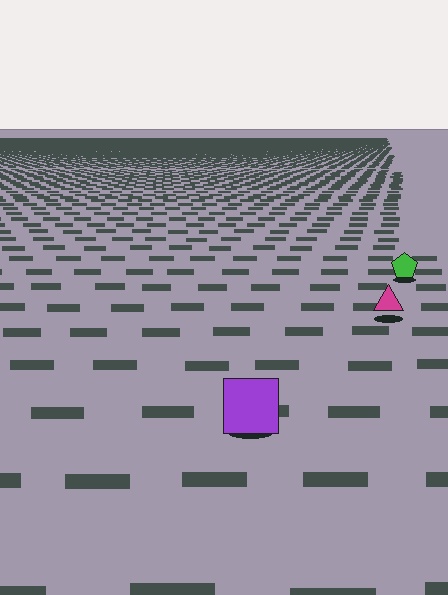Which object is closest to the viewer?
The purple square is closest. The texture marks near it are larger and more spread out.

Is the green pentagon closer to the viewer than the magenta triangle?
No. The magenta triangle is closer — you can tell from the texture gradient: the ground texture is coarser near it.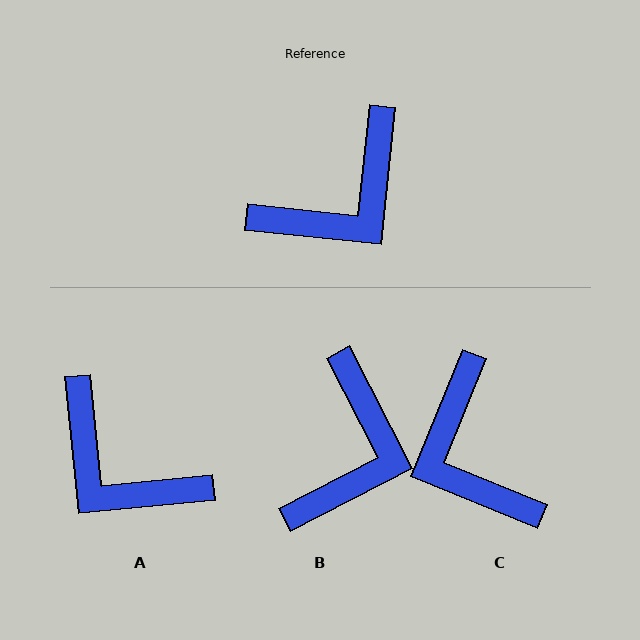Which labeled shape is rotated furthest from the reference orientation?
C, about 106 degrees away.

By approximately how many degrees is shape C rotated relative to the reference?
Approximately 106 degrees clockwise.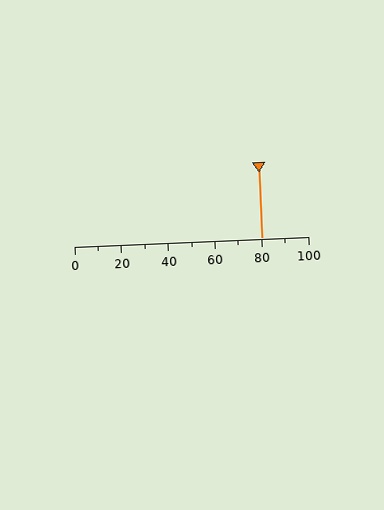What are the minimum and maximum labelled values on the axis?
The axis runs from 0 to 100.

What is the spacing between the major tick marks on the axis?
The major ticks are spaced 20 apart.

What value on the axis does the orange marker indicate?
The marker indicates approximately 80.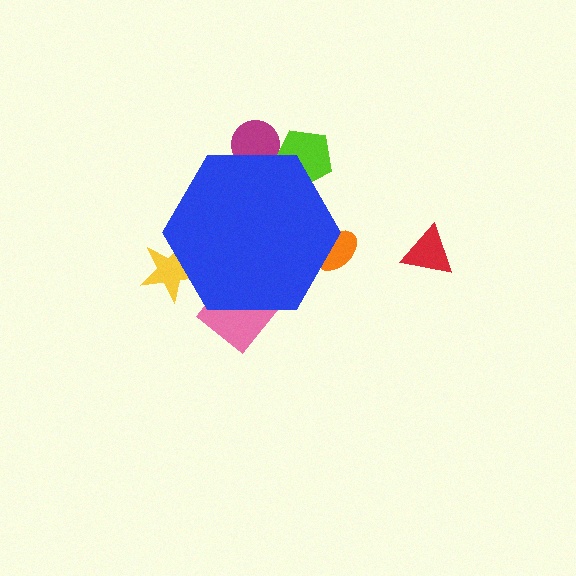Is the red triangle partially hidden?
No, the red triangle is fully visible.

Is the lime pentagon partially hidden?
Yes, the lime pentagon is partially hidden behind the blue hexagon.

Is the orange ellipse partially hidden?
Yes, the orange ellipse is partially hidden behind the blue hexagon.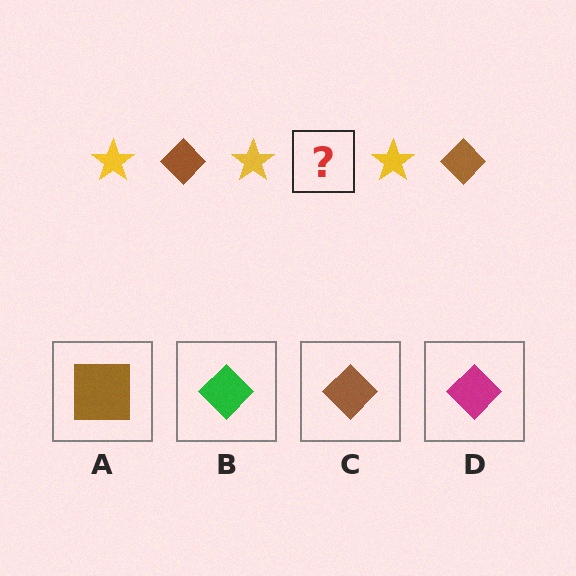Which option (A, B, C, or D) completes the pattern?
C.